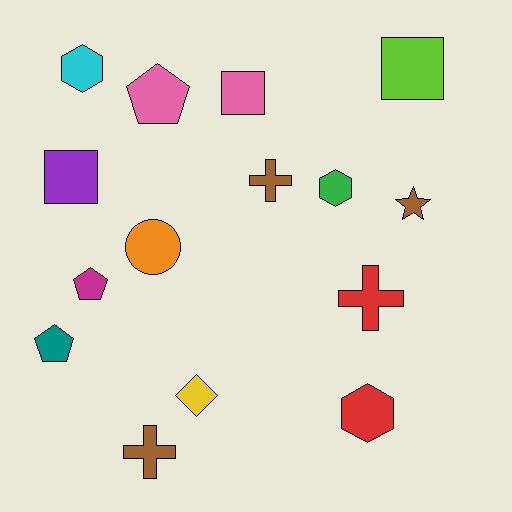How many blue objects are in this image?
There are no blue objects.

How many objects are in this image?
There are 15 objects.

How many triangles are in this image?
There are no triangles.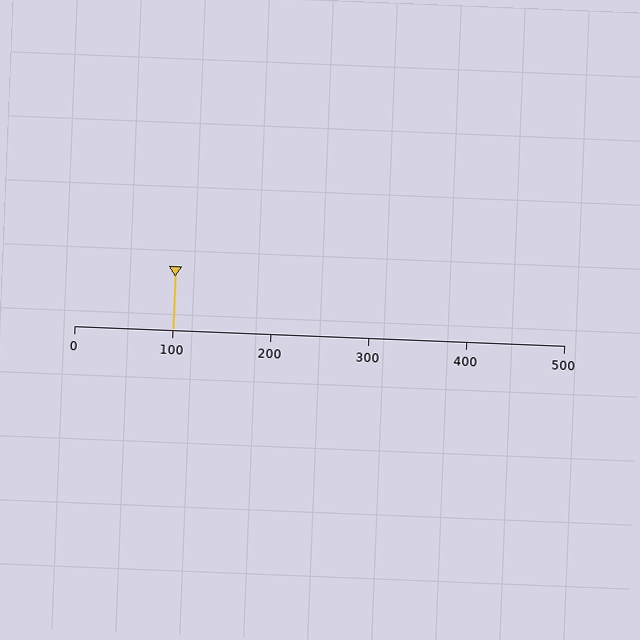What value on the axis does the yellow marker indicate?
The marker indicates approximately 100.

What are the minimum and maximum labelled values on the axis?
The axis runs from 0 to 500.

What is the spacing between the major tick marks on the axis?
The major ticks are spaced 100 apart.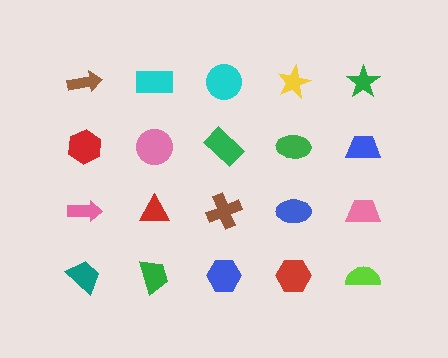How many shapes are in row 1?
5 shapes.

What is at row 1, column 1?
A brown arrow.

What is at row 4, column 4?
A red hexagon.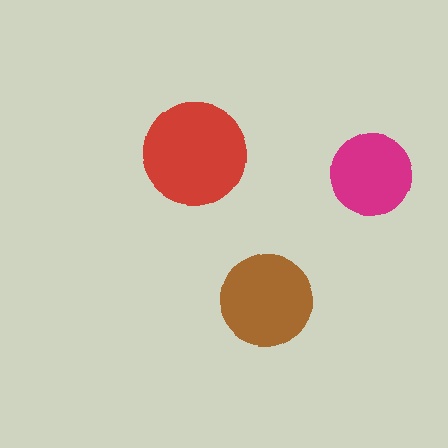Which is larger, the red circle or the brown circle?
The red one.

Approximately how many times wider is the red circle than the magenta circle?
About 1.5 times wider.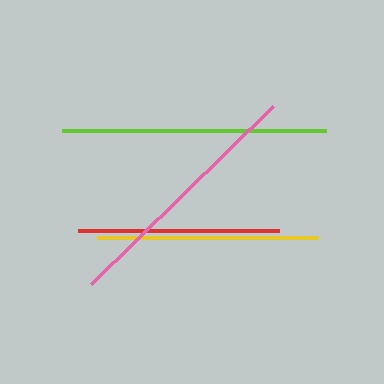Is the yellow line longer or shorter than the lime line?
The lime line is longer than the yellow line.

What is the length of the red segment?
The red segment is approximately 200 pixels long.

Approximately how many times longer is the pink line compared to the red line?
The pink line is approximately 1.3 times the length of the red line.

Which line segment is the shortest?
The red line is the shortest at approximately 200 pixels.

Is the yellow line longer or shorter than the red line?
The yellow line is longer than the red line.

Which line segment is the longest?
The lime line is the longest at approximately 263 pixels.